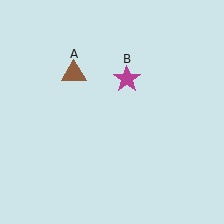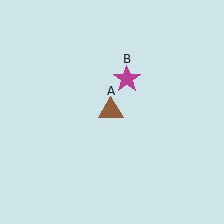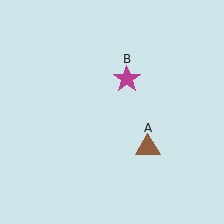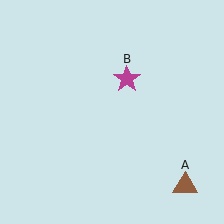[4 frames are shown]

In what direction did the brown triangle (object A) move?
The brown triangle (object A) moved down and to the right.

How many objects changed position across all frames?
1 object changed position: brown triangle (object A).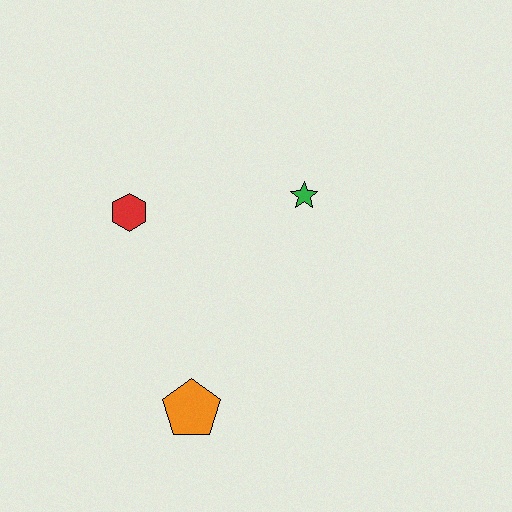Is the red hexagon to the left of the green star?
Yes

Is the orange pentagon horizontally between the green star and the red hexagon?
Yes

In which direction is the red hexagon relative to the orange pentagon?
The red hexagon is above the orange pentagon.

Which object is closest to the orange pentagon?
The red hexagon is closest to the orange pentagon.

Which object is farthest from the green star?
The orange pentagon is farthest from the green star.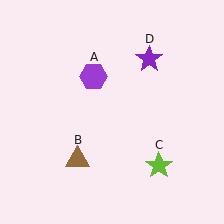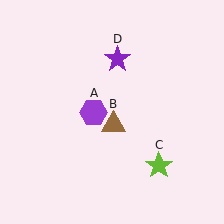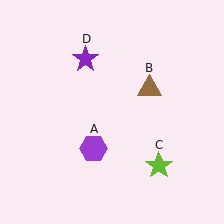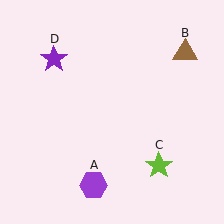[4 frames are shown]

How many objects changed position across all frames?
3 objects changed position: purple hexagon (object A), brown triangle (object B), purple star (object D).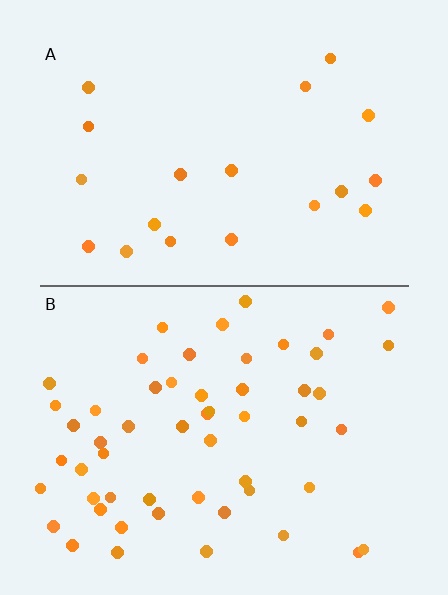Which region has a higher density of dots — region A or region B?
B (the bottom).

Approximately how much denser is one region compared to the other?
Approximately 2.8× — region B over region A.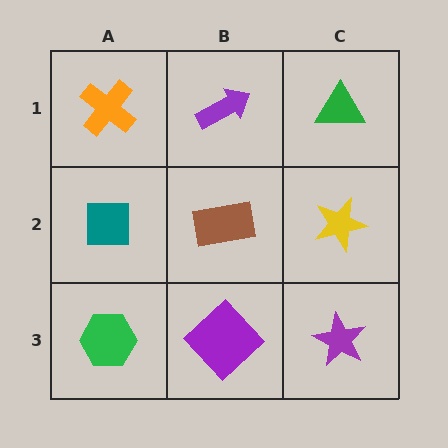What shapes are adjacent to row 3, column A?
A teal square (row 2, column A), a purple diamond (row 3, column B).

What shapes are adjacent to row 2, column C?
A green triangle (row 1, column C), a purple star (row 3, column C), a brown rectangle (row 2, column B).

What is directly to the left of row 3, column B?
A green hexagon.